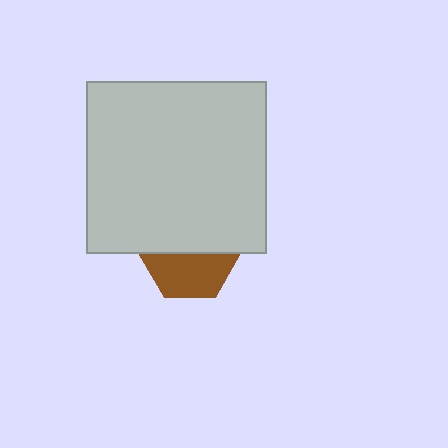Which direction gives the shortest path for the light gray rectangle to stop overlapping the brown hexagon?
Moving up gives the shortest separation.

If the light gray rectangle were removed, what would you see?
You would see the complete brown hexagon.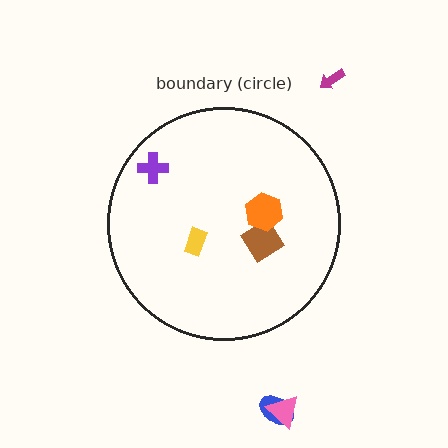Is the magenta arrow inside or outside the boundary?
Outside.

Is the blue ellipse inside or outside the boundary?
Outside.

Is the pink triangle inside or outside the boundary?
Outside.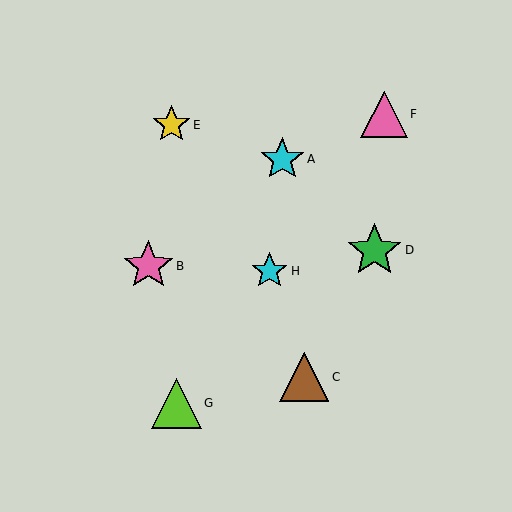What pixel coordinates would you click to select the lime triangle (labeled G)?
Click at (176, 403) to select the lime triangle G.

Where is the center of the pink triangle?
The center of the pink triangle is at (384, 114).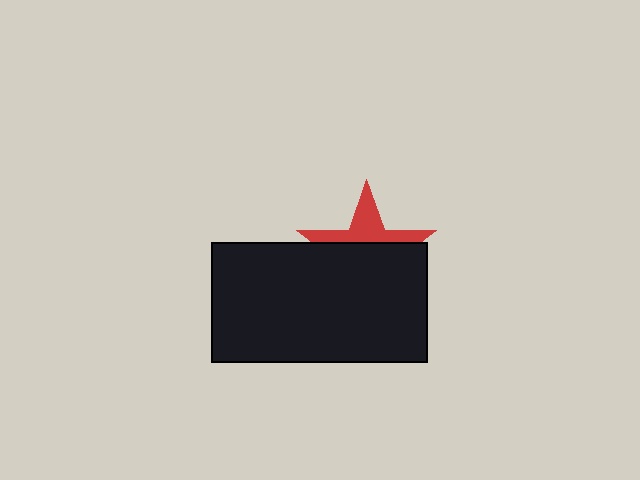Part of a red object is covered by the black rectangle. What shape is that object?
It is a star.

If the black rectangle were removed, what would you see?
You would see the complete red star.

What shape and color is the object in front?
The object in front is a black rectangle.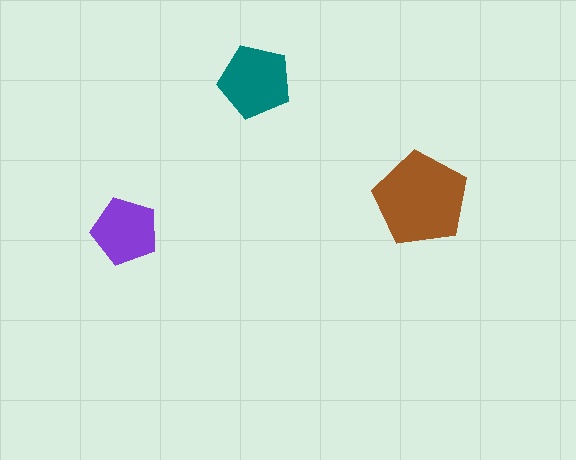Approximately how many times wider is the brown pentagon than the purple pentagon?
About 1.5 times wider.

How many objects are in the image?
There are 3 objects in the image.